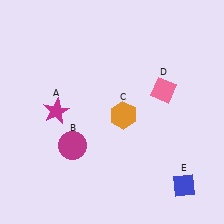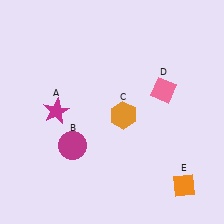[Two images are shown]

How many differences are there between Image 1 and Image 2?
There is 1 difference between the two images.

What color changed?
The diamond (E) changed from blue in Image 1 to orange in Image 2.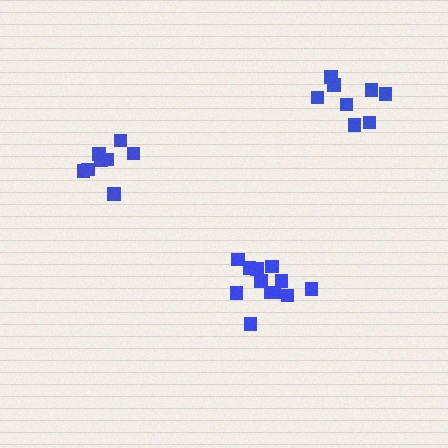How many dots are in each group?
Group 1: 8 dots, Group 2: 12 dots, Group 3: 8 dots (28 total).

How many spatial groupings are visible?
There are 3 spatial groupings.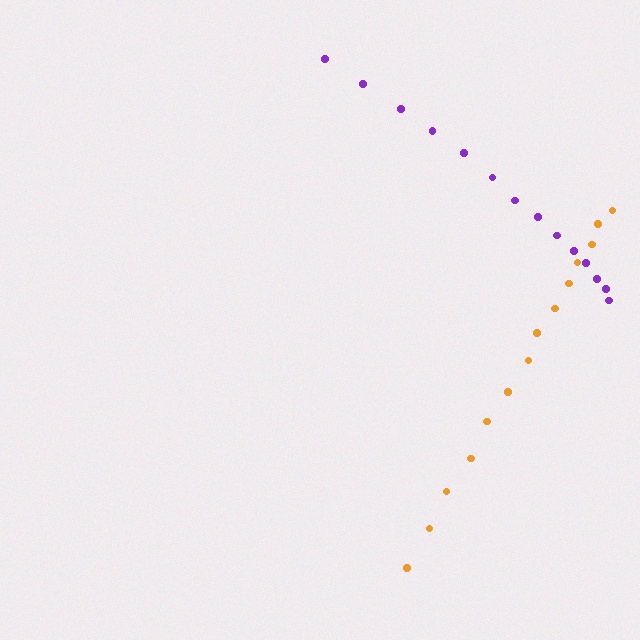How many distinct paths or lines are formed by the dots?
There are 2 distinct paths.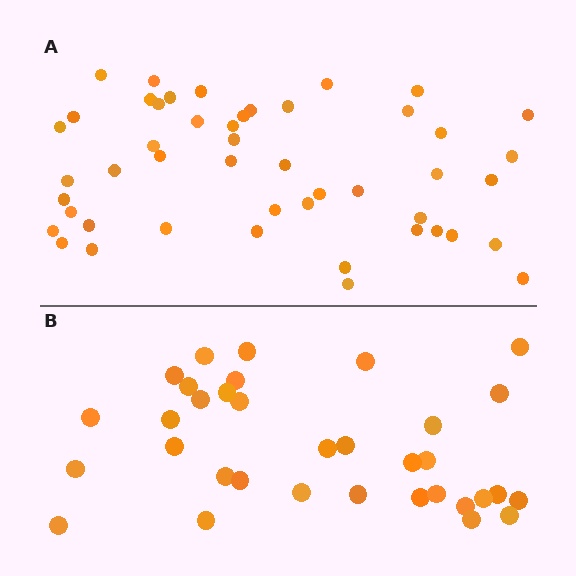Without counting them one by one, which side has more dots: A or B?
Region A (the top region) has more dots.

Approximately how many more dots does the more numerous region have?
Region A has approximately 15 more dots than region B.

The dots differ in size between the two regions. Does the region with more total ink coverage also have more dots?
No. Region B has more total ink coverage because its dots are larger, but region A actually contains more individual dots. Total area can be misleading — the number of items is what matters here.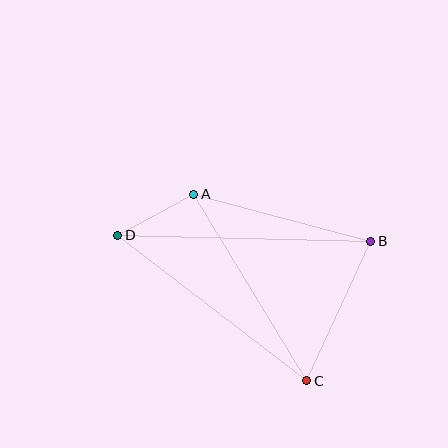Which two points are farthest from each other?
Points B and D are farthest from each other.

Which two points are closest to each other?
Points A and D are closest to each other.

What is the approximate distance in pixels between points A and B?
The distance between A and B is approximately 183 pixels.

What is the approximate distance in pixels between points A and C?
The distance between A and C is approximately 218 pixels.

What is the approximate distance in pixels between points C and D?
The distance between C and D is approximately 238 pixels.